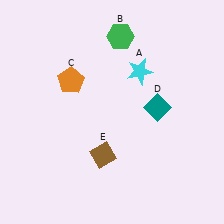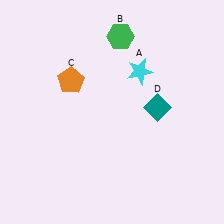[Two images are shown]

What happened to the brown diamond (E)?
The brown diamond (E) was removed in Image 2. It was in the bottom-left area of Image 1.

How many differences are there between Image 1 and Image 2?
There is 1 difference between the two images.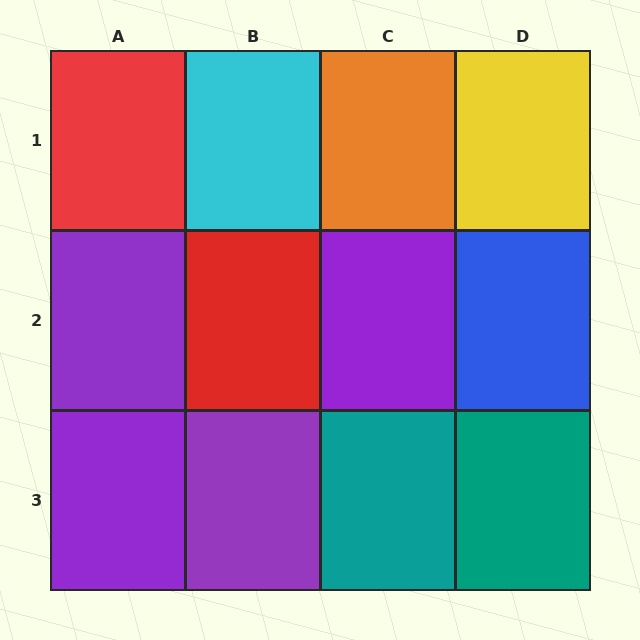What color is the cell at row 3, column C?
Teal.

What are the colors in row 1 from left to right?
Red, cyan, orange, yellow.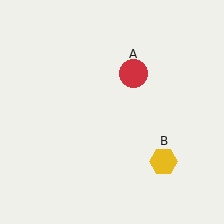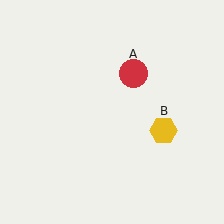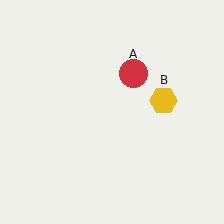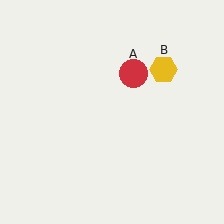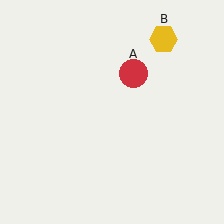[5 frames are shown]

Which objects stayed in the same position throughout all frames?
Red circle (object A) remained stationary.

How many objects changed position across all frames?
1 object changed position: yellow hexagon (object B).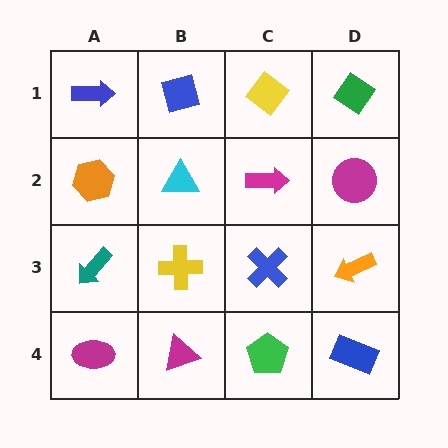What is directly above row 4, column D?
An orange arrow.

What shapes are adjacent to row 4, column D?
An orange arrow (row 3, column D), a green pentagon (row 4, column C).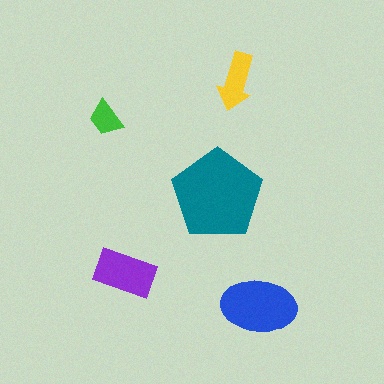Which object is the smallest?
The green trapezoid.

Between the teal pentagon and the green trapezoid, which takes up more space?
The teal pentagon.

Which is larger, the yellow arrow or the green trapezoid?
The yellow arrow.